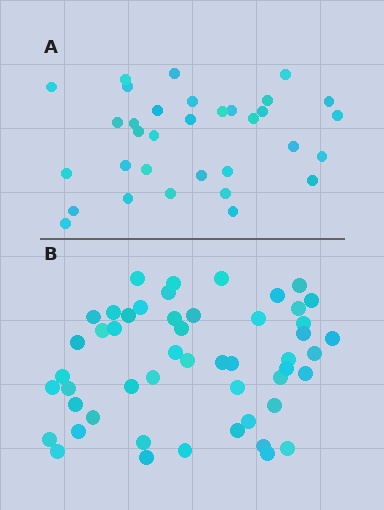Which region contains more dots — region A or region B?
Region B (the bottom region) has more dots.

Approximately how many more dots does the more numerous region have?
Region B has approximately 20 more dots than region A.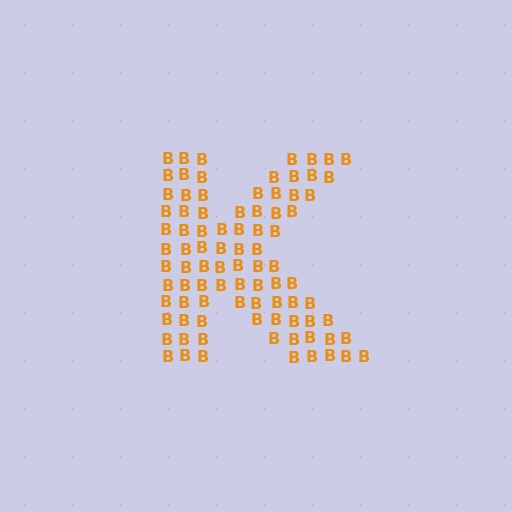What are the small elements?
The small elements are letter B's.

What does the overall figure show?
The overall figure shows the letter K.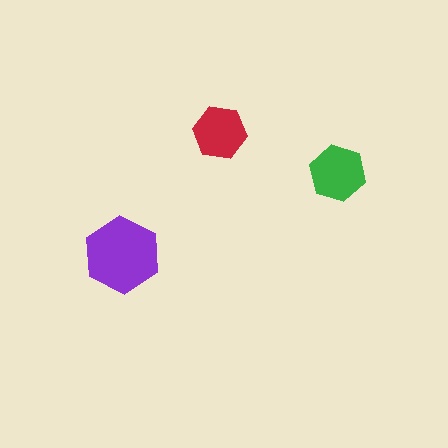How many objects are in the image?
There are 3 objects in the image.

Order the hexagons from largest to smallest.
the purple one, the green one, the red one.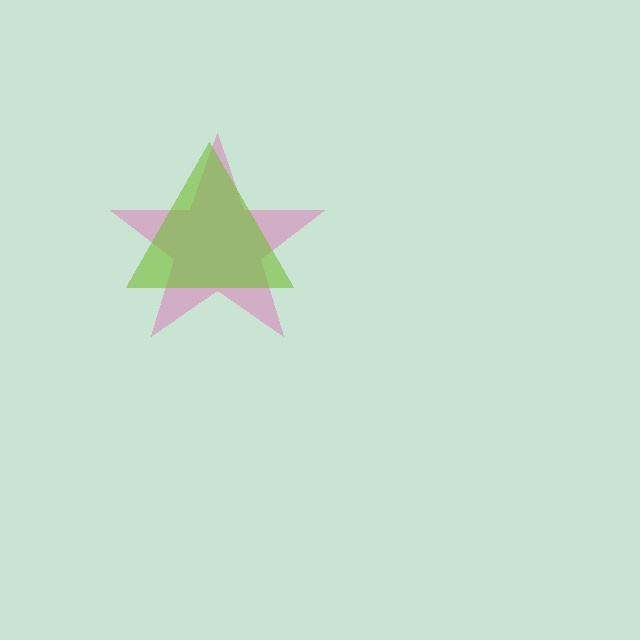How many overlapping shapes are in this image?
There are 2 overlapping shapes in the image.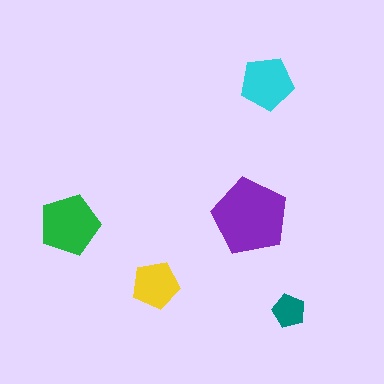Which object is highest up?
The cyan pentagon is topmost.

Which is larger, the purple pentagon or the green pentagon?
The purple one.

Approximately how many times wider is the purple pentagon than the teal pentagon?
About 2.5 times wider.